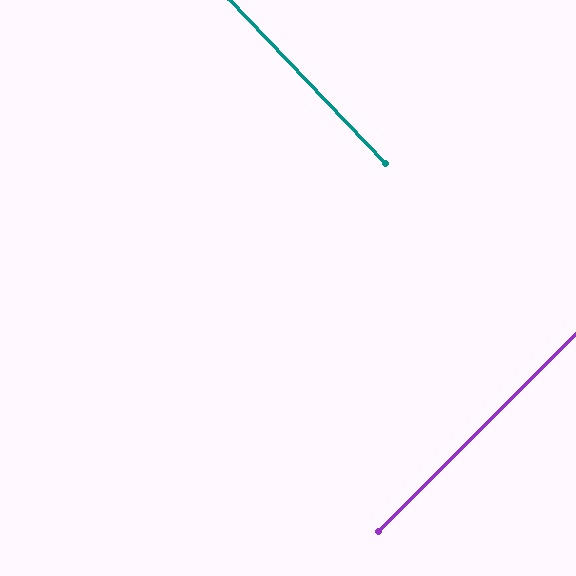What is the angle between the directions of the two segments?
Approximately 88 degrees.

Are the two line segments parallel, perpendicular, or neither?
Perpendicular — they meet at approximately 88°.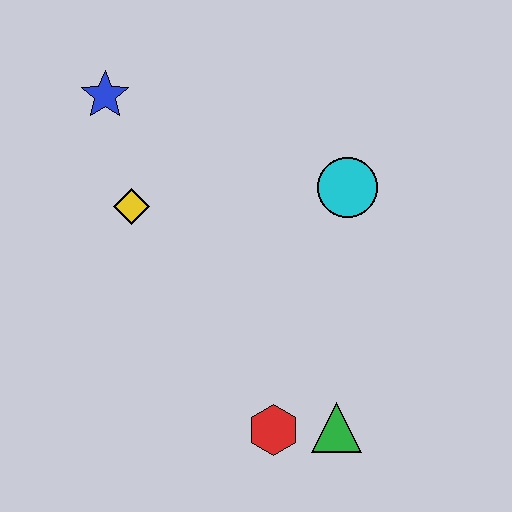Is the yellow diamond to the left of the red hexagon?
Yes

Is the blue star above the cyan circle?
Yes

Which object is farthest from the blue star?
The green triangle is farthest from the blue star.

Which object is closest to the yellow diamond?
The blue star is closest to the yellow diamond.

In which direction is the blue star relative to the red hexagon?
The blue star is above the red hexagon.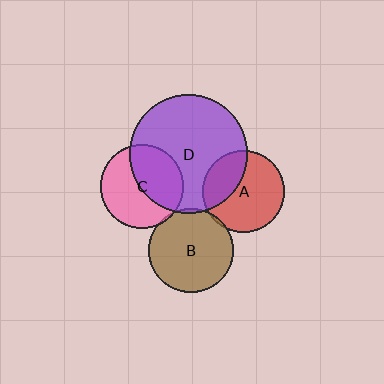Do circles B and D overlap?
Yes.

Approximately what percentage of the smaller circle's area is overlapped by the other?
Approximately 5%.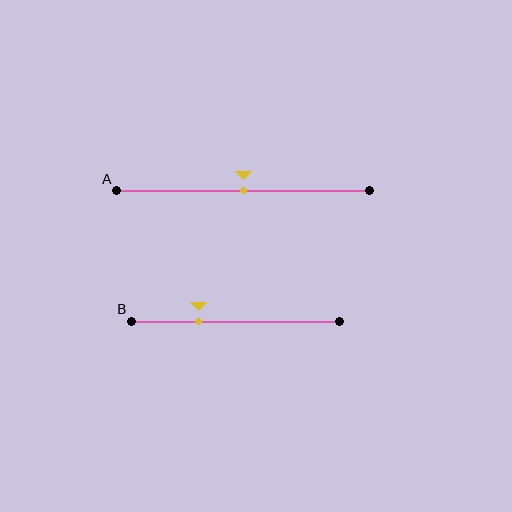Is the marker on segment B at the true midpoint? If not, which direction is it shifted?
No, the marker on segment B is shifted to the left by about 18% of the segment length.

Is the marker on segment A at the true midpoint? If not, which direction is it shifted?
Yes, the marker on segment A is at the true midpoint.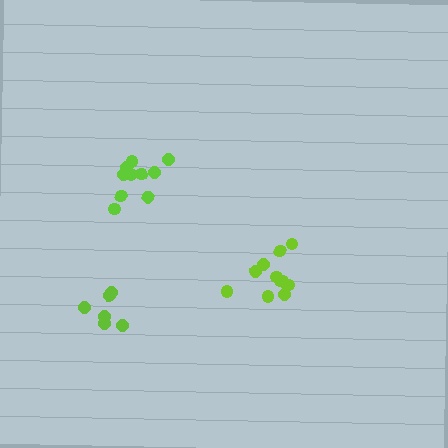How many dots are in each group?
Group 1: 11 dots, Group 2: 10 dots, Group 3: 6 dots (27 total).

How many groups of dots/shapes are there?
There are 3 groups.